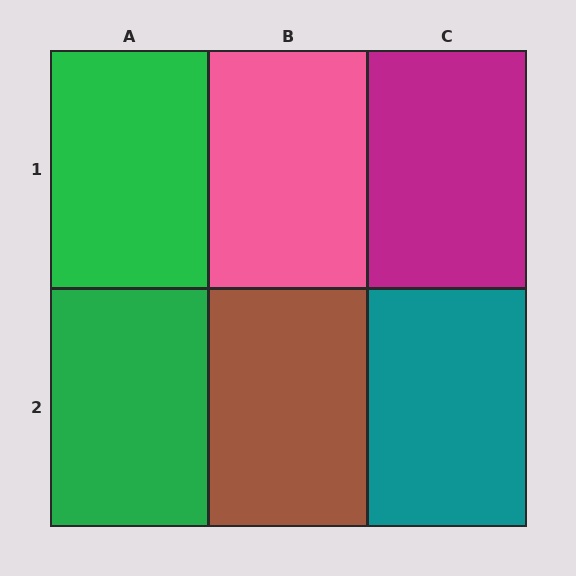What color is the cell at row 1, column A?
Green.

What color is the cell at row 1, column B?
Pink.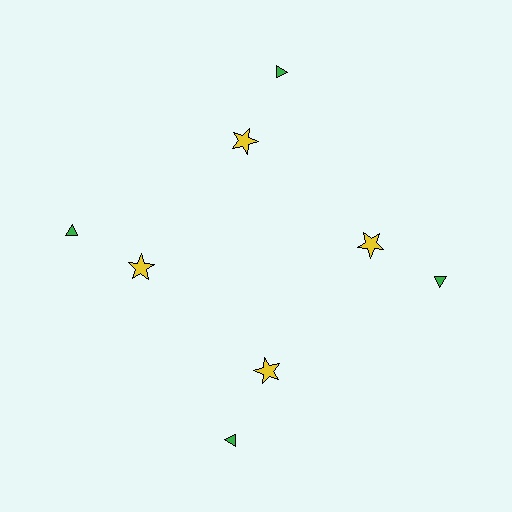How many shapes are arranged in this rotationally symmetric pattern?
There are 8 shapes, arranged in 4 groups of 2.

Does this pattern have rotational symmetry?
Yes, this pattern has 4-fold rotational symmetry. It looks the same after rotating 90 degrees around the center.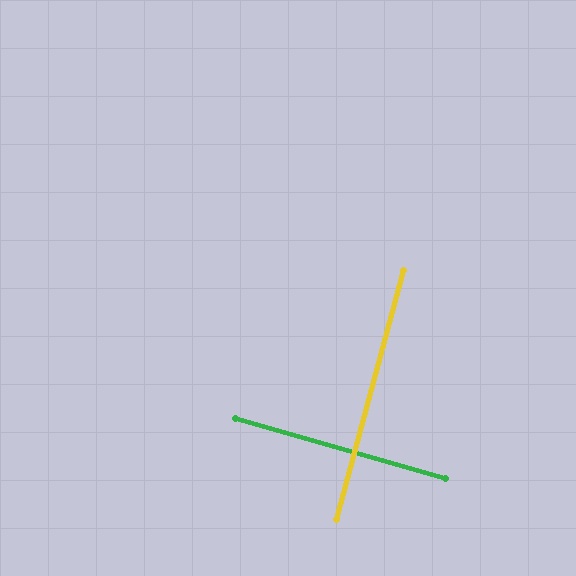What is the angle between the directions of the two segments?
Approximately 89 degrees.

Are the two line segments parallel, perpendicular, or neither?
Perpendicular — they meet at approximately 89°.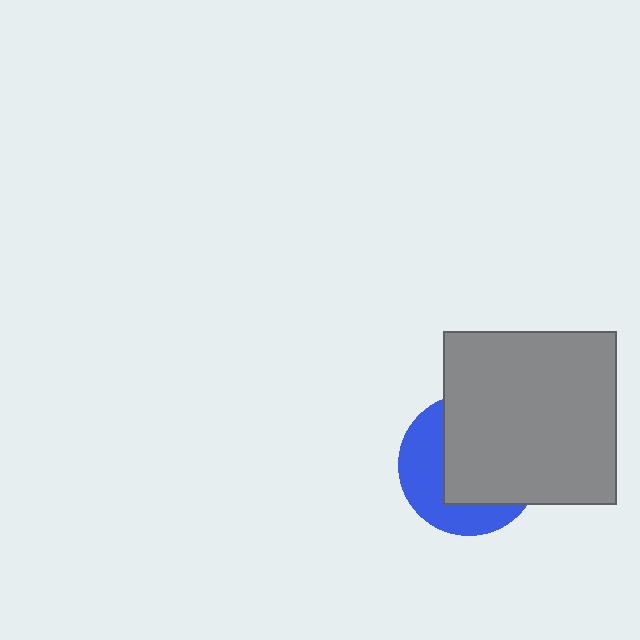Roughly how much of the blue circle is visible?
A small part of it is visible (roughly 40%).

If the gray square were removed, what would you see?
You would see the complete blue circle.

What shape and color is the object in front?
The object in front is a gray square.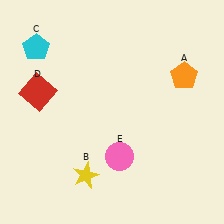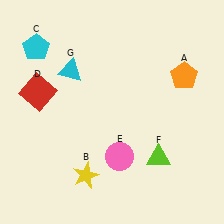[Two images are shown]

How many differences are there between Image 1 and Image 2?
There are 2 differences between the two images.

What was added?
A lime triangle (F), a cyan triangle (G) were added in Image 2.